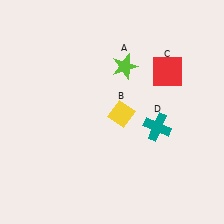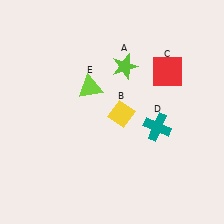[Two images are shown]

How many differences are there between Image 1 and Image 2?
There is 1 difference between the two images.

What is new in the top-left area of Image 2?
A lime triangle (E) was added in the top-left area of Image 2.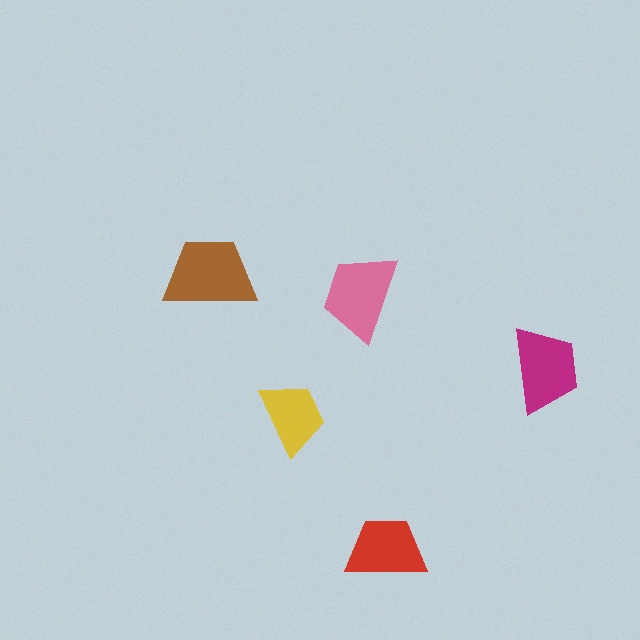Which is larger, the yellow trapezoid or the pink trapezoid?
The pink one.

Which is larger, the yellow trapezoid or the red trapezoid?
The red one.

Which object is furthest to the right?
The magenta trapezoid is rightmost.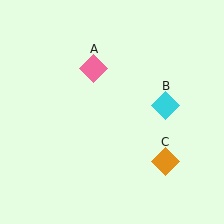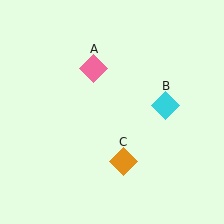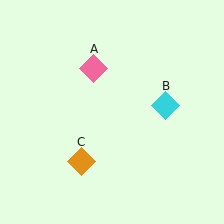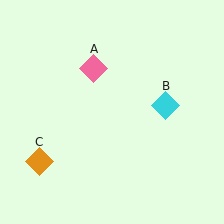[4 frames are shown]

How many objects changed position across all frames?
1 object changed position: orange diamond (object C).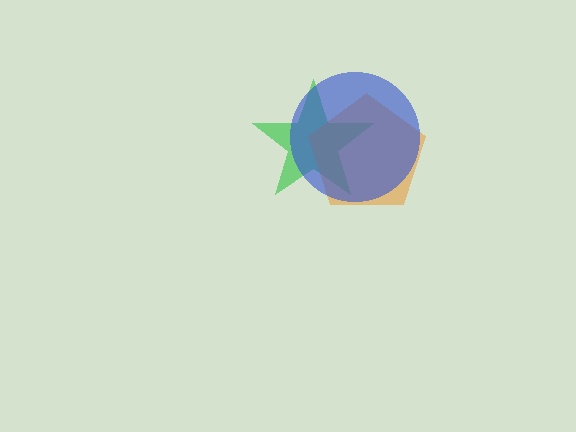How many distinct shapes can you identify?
There are 3 distinct shapes: a green star, an orange pentagon, a blue circle.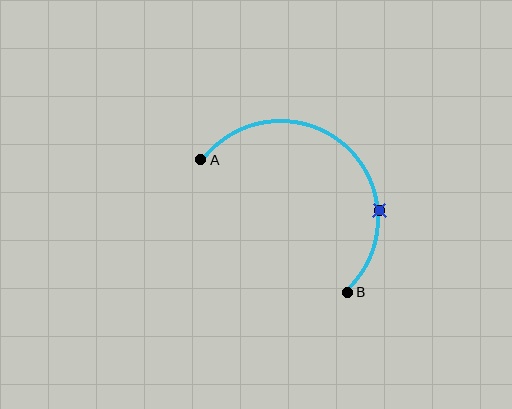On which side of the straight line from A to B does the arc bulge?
The arc bulges above and to the right of the straight line connecting A and B.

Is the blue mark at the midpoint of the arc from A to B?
No. The blue mark lies on the arc but is closer to endpoint B. The arc midpoint would be at the point on the curve equidistant along the arc from both A and B.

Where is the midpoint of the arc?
The arc midpoint is the point on the curve farthest from the straight line joining A and B. It sits above and to the right of that line.